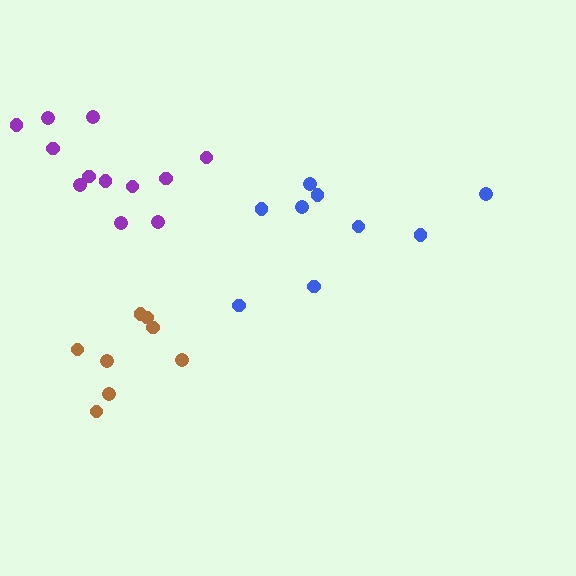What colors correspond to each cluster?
The clusters are colored: blue, brown, purple.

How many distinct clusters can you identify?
There are 3 distinct clusters.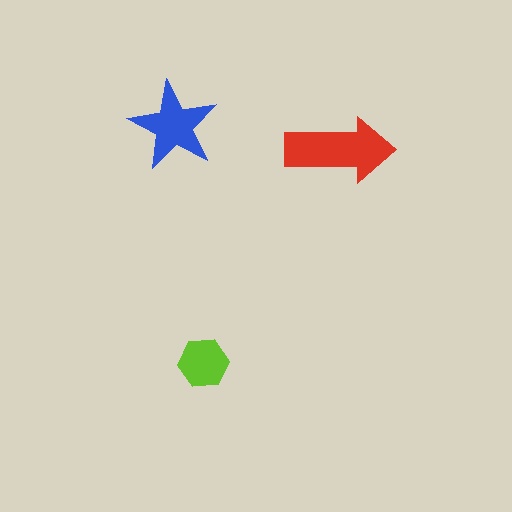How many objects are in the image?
There are 3 objects in the image.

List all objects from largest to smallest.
The red arrow, the blue star, the lime hexagon.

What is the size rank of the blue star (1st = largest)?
2nd.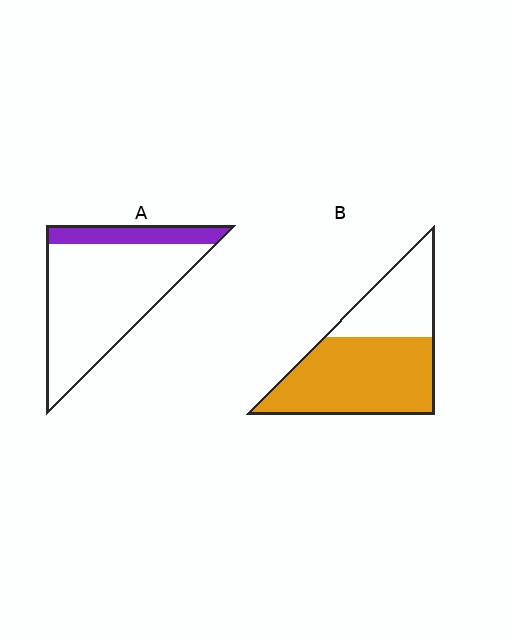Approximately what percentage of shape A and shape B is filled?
A is approximately 20% and B is approximately 65%.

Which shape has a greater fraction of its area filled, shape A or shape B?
Shape B.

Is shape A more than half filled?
No.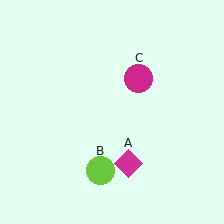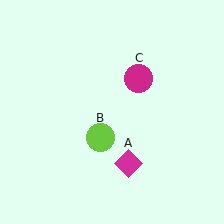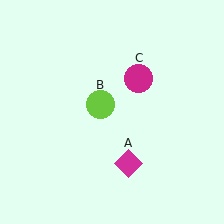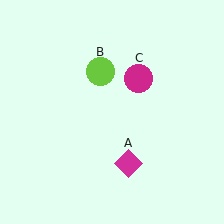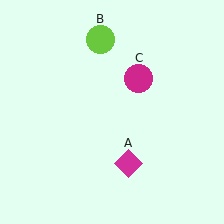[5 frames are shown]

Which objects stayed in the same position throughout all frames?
Magenta diamond (object A) and magenta circle (object C) remained stationary.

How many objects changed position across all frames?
1 object changed position: lime circle (object B).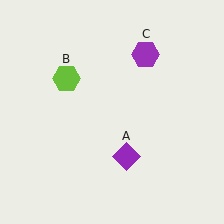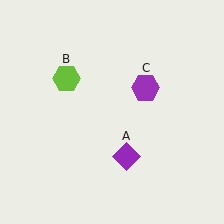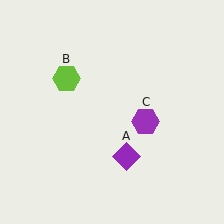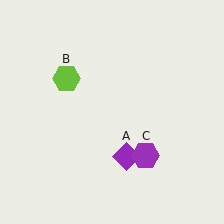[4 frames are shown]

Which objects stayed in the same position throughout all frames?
Purple diamond (object A) and lime hexagon (object B) remained stationary.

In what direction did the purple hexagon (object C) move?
The purple hexagon (object C) moved down.